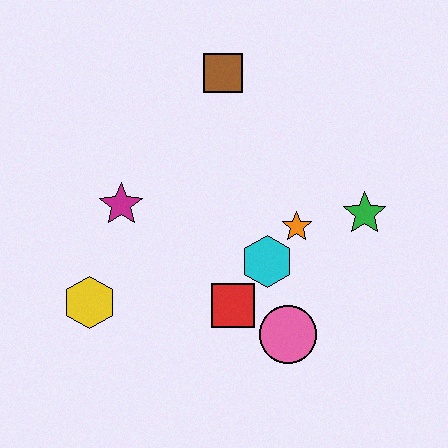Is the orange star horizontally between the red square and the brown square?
No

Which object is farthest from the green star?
The yellow hexagon is farthest from the green star.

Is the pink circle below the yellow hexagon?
Yes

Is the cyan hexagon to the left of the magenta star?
No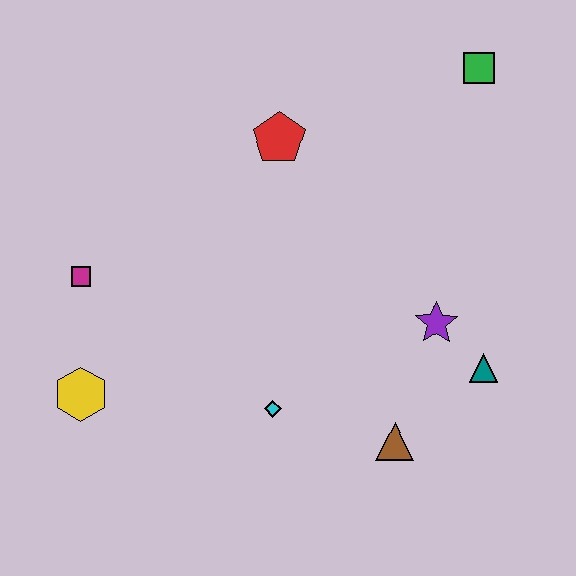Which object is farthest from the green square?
The yellow hexagon is farthest from the green square.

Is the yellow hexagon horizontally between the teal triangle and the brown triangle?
No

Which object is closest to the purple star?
The teal triangle is closest to the purple star.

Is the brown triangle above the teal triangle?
No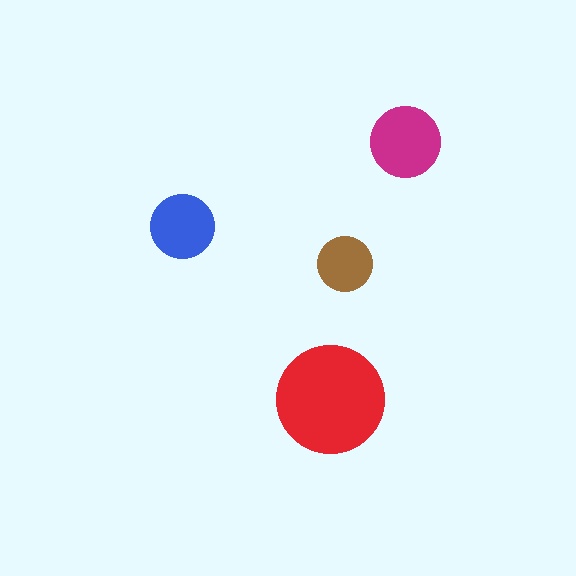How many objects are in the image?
There are 4 objects in the image.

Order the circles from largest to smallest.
the red one, the magenta one, the blue one, the brown one.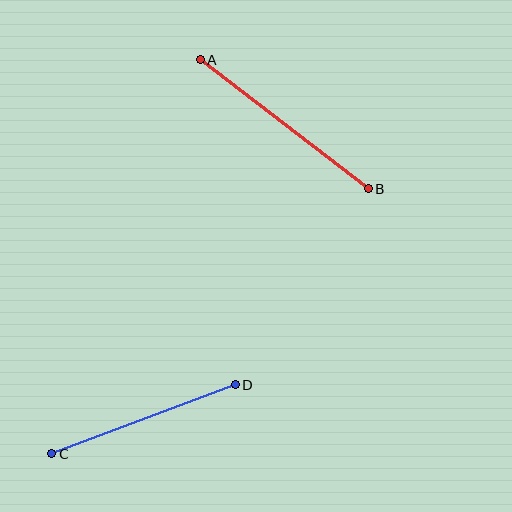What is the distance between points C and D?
The distance is approximately 196 pixels.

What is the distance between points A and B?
The distance is approximately 211 pixels.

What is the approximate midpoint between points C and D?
The midpoint is at approximately (143, 419) pixels.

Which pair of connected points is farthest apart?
Points A and B are farthest apart.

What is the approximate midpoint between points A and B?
The midpoint is at approximately (284, 124) pixels.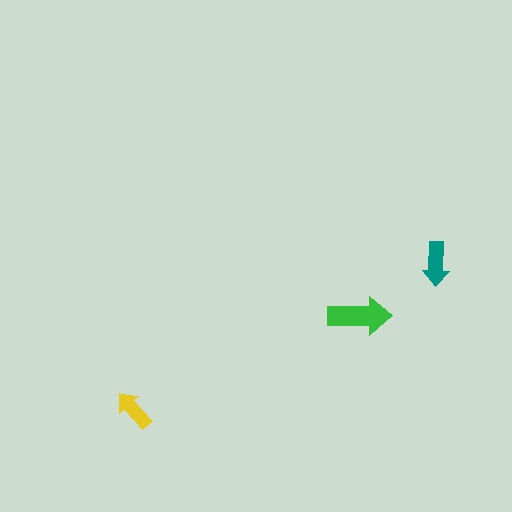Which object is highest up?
The teal arrow is topmost.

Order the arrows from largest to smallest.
the green one, the teal one, the yellow one.